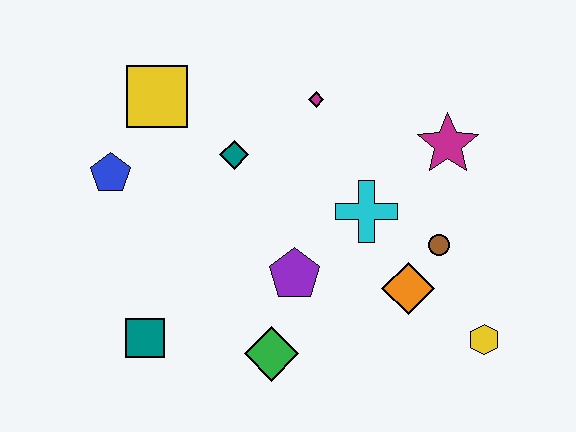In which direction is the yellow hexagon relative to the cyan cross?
The yellow hexagon is below the cyan cross.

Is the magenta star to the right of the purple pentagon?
Yes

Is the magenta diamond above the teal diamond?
Yes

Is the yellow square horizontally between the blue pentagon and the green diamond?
Yes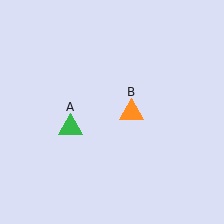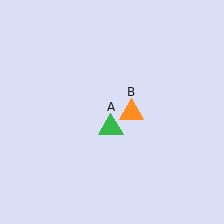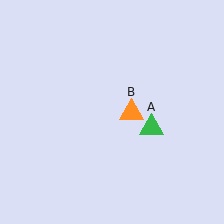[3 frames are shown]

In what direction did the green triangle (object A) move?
The green triangle (object A) moved right.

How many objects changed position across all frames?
1 object changed position: green triangle (object A).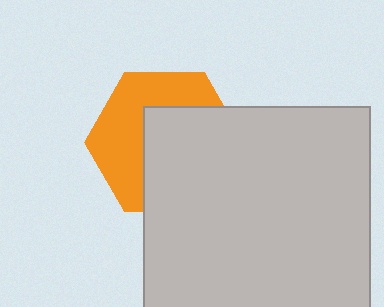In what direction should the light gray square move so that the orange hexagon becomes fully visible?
The light gray square should move toward the lower-right. That is the shortest direction to clear the overlap and leave the orange hexagon fully visible.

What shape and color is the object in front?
The object in front is a light gray square.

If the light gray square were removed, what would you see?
You would see the complete orange hexagon.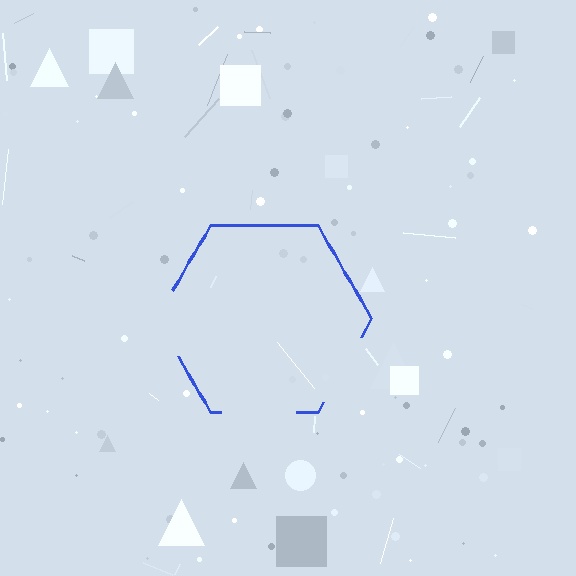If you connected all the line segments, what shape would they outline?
They would outline a hexagon.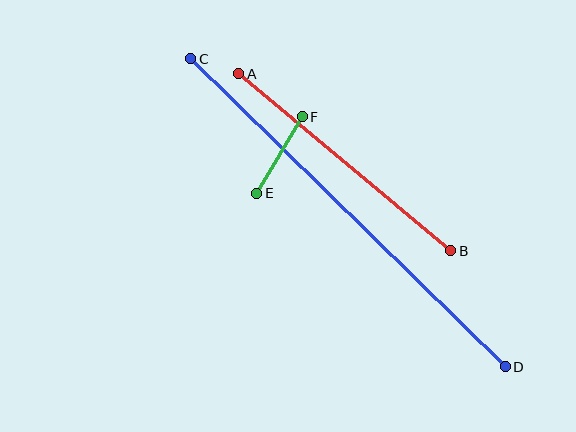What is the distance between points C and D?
The distance is approximately 440 pixels.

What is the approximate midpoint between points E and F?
The midpoint is at approximately (280, 155) pixels.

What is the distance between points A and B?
The distance is approximately 276 pixels.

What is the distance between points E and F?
The distance is approximately 89 pixels.